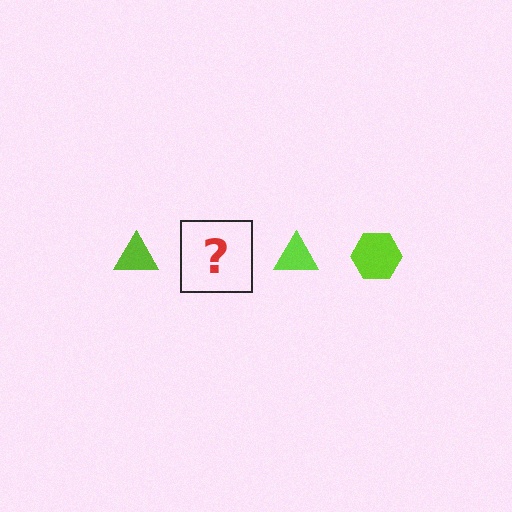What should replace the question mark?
The question mark should be replaced with a lime hexagon.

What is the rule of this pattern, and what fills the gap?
The rule is that the pattern cycles through triangle, hexagon shapes in lime. The gap should be filled with a lime hexagon.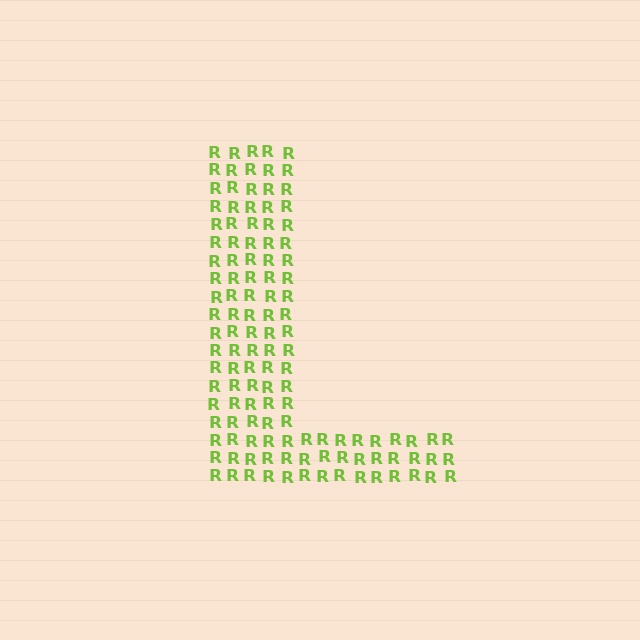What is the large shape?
The large shape is the letter L.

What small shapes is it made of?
It is made of small letter R's.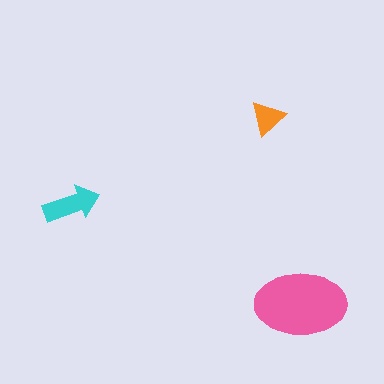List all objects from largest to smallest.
The pink ellipse, the cyan arrow, the orange triangle.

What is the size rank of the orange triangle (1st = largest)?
3rd.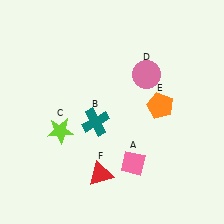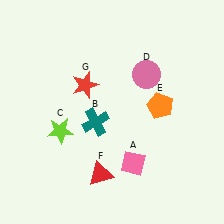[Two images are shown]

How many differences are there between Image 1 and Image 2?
There is 1 difference between the two images.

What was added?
A red star (G) was added in Image 2.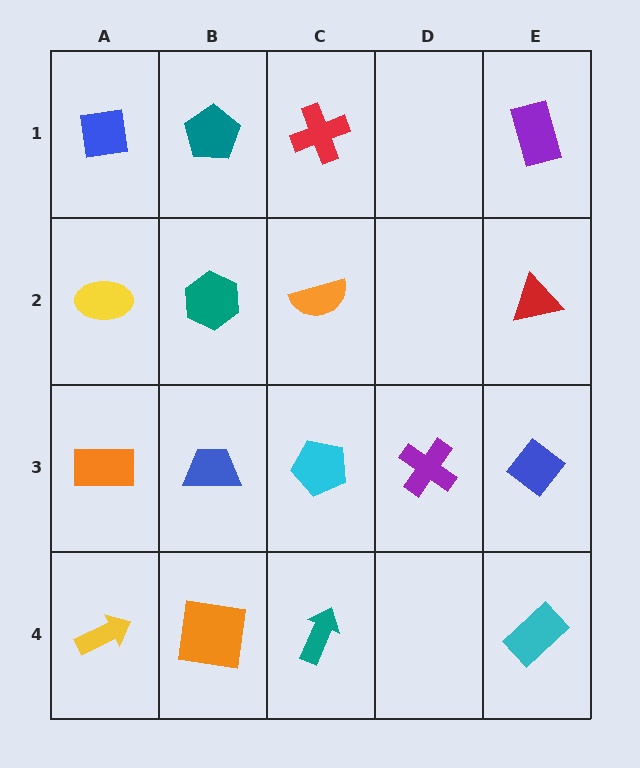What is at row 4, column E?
A cyan rectangle.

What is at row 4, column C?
A teal arrow.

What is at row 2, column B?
A teal hexagon.